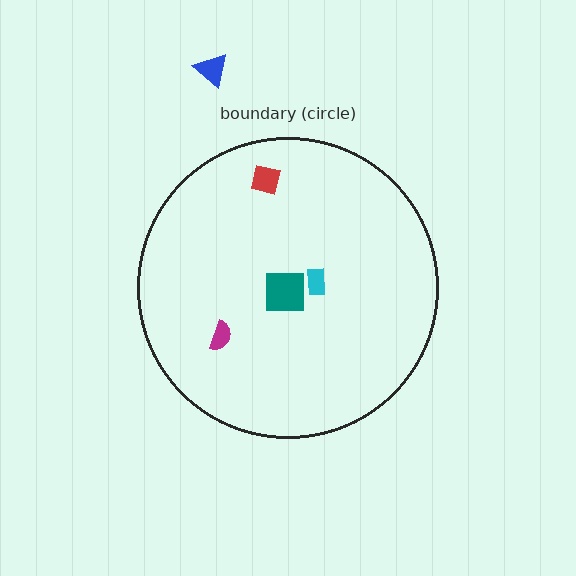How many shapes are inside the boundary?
4 inside, 1 outside.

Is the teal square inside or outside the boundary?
Inside.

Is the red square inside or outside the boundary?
Inside.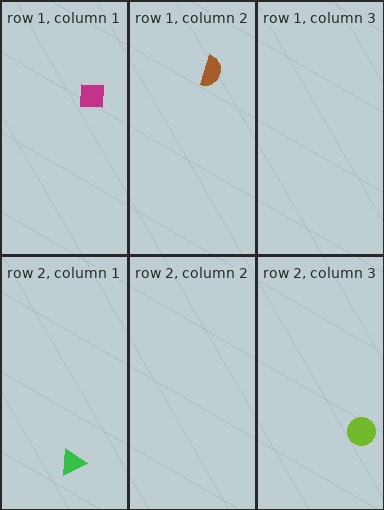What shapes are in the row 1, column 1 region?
The magenta square.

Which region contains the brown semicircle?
The row 1, column 2 region.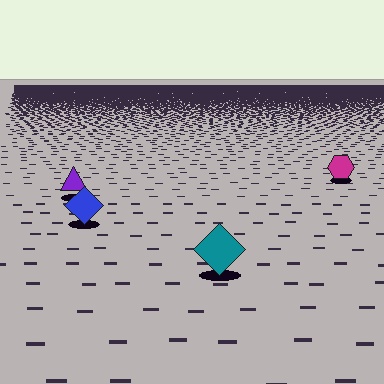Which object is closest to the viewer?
The teal diamond is closest. The texture marks near it are larger and more spread out.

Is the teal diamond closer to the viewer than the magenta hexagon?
Yes. The teal diamond is closer — you can tell from the texture gradient: the ground texture is coarser near it.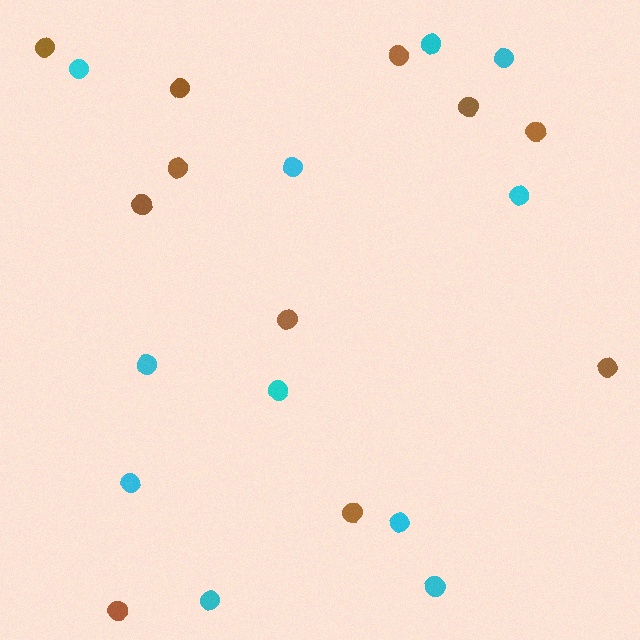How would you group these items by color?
There are 2 groups: one group of brown circles (11) and one group of cyan circles (11).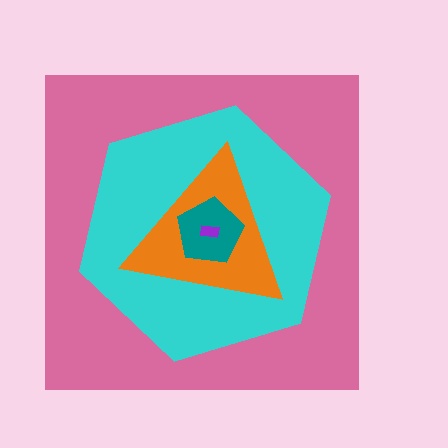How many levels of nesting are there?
5.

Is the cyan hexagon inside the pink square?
Yes.